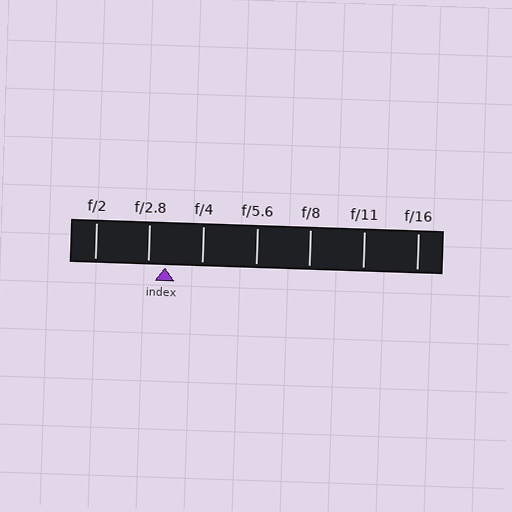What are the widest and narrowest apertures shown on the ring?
The widest aperture shown is f/2 and the narrowest is f/16.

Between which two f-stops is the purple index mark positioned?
The index mark is between f/2.8 and f/4.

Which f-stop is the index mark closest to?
The index mark is closest to f/2.8.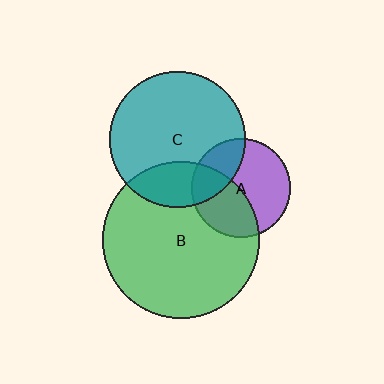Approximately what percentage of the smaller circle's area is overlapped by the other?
Approximately 25%.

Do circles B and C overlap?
Yes.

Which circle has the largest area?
Circle B (green).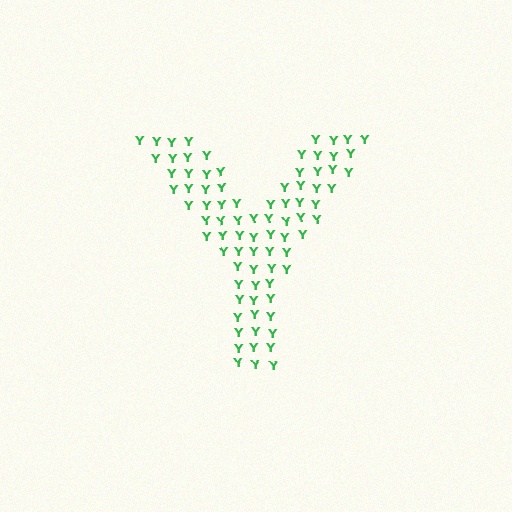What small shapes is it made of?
It is made of small letter Y's.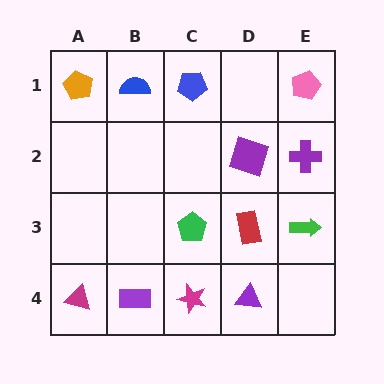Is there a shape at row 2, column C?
No, that cell is empty.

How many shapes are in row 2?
2 shapes.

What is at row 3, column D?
A red rectangle.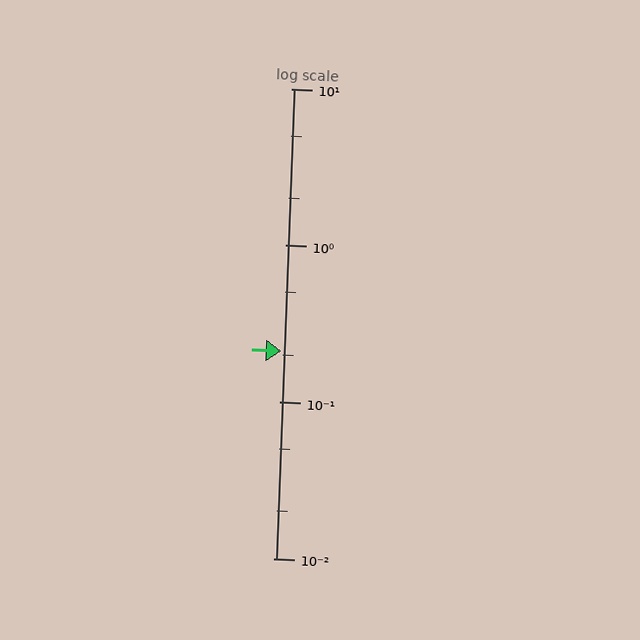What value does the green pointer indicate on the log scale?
The pointer indicates approximately 0.21.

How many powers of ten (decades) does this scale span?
The scale spans 3 decades, from 0.01 to 10.